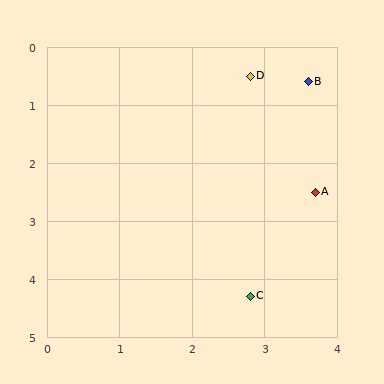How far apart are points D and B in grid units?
Points D and B are about 0.8 grid units apart.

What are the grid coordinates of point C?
Point C is at approximately (2.8, 4.3).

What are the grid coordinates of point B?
Point B is at approximately (3.6, 0.6).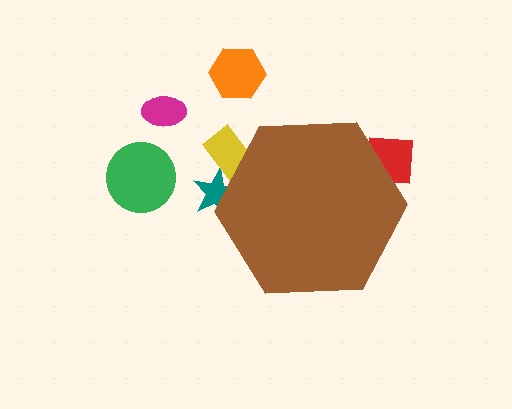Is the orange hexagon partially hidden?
No, the orange hexagon is fully visible.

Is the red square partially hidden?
Yes, the red square is partially hidden behind the brown hexagon.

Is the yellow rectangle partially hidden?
Yes, the yellow rectangle is partially hidden behind the brown hexagon.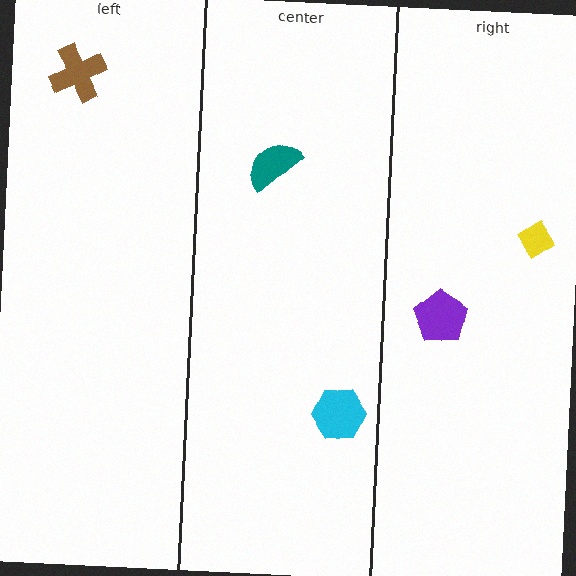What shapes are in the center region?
The cyan hexagon, the teal semicircle.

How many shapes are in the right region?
2.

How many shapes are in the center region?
2.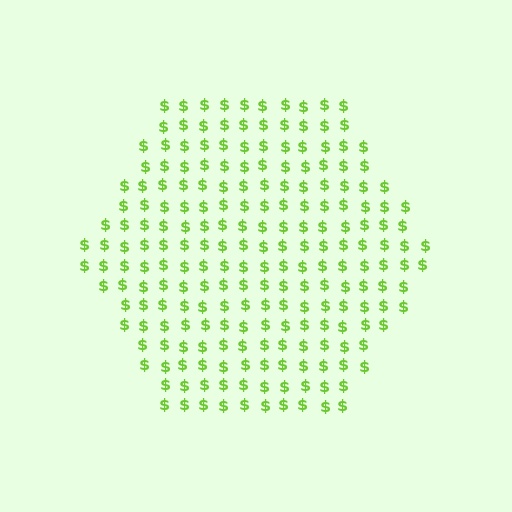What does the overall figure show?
The overall figure shows a hexagon.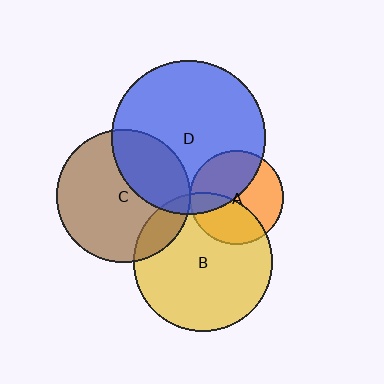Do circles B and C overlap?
Yes.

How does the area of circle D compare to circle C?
Approximately 1.3 times.